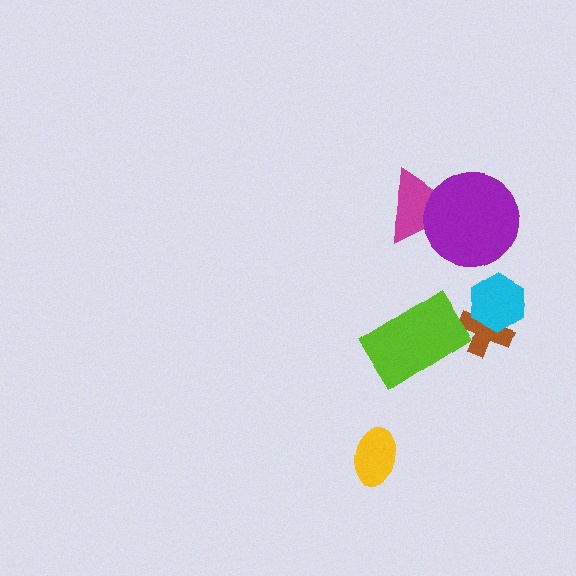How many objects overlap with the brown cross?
1 object overlaps with the brown cross.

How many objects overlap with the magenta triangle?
1 object overlaps with the magenta triangle.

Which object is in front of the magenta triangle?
The purple circle is in front of the magenta triangle.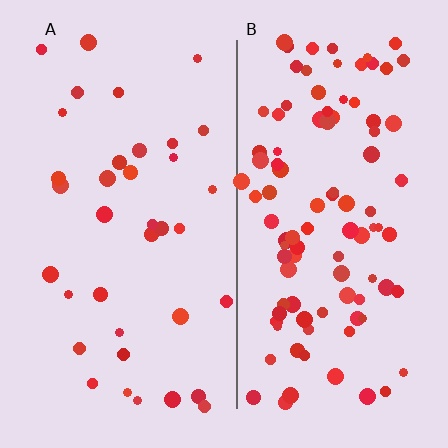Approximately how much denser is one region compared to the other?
Approximately 2.7× — region B over region A.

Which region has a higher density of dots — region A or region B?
B (the right).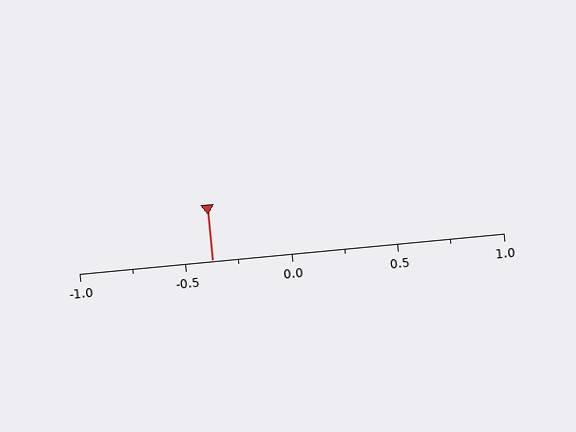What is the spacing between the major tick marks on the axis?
The major ticks are spaced 0.5 apart.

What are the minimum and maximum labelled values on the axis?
The axis runs from -1.0 to 1.0.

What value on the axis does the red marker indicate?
The marker indicates approximately -0.38.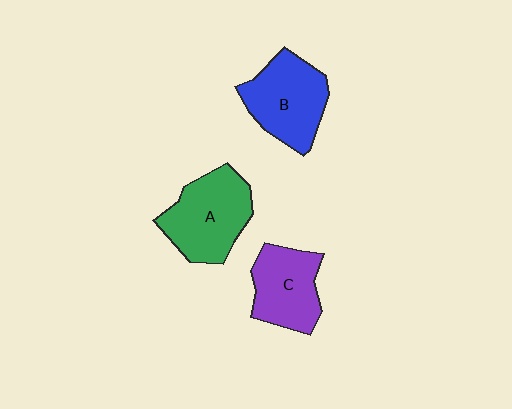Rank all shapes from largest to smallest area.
From largest to smallest: A (green), B (blue), C (purple).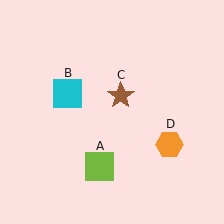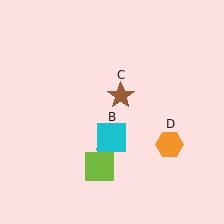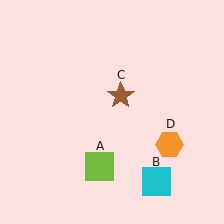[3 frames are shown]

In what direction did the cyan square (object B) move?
The cyan square (object B) moved down and to the right.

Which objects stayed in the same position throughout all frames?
Lime square (object A) and brown star (object C) and orange hexagon (object D) remained stationary.